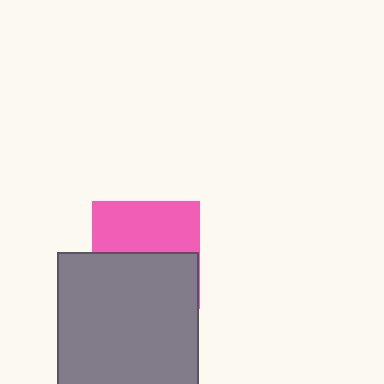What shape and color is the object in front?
The object in front is a gray square.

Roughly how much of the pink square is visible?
About half of it is visible (roughly 46%).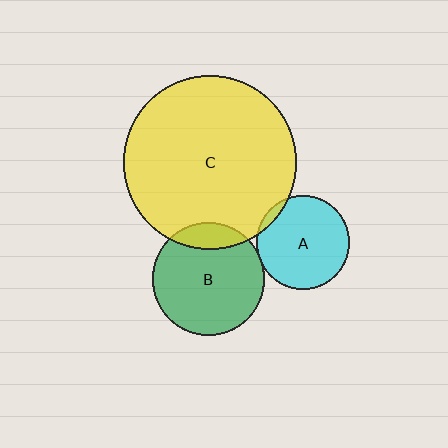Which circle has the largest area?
Circle C (yellow).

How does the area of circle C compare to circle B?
Approximately 2.4 times.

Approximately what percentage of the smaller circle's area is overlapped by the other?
Approximately 5%.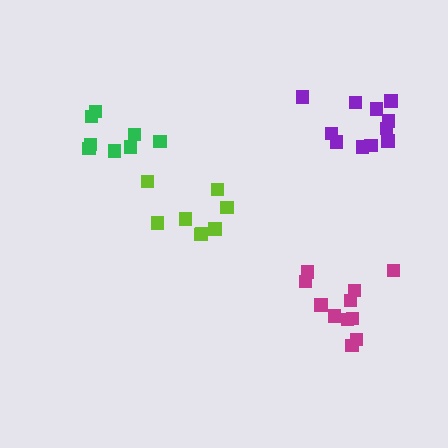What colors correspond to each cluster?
The clusters are colored: lime, magenta, green, purple.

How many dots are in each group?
Group 1: 8 dots, Group 2: 11 dots, Group 3: 8 dots, Group 4: 11 dots (38 total).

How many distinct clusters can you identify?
There are 4 distinct clusters.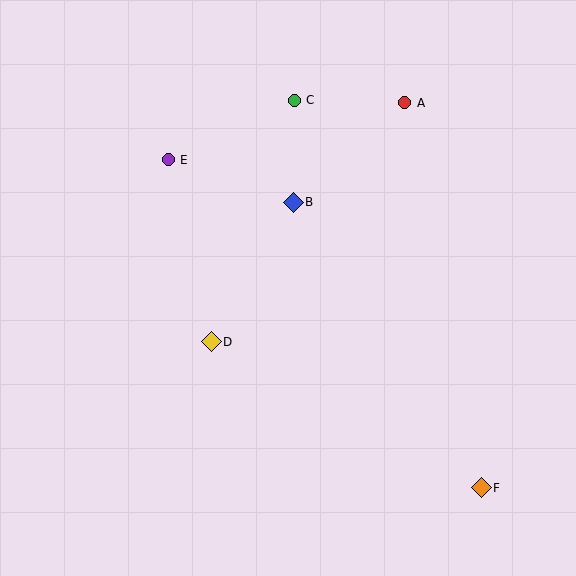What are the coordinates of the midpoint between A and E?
The midpoint between A and E is at (287, 131).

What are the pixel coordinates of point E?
Point E is at (168, 160).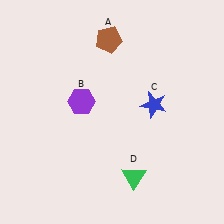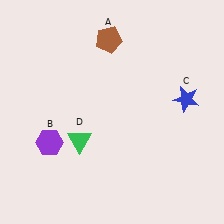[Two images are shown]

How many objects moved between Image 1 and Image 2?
3 objects moved between the two images.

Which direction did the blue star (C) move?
The blue star (C) moved right.